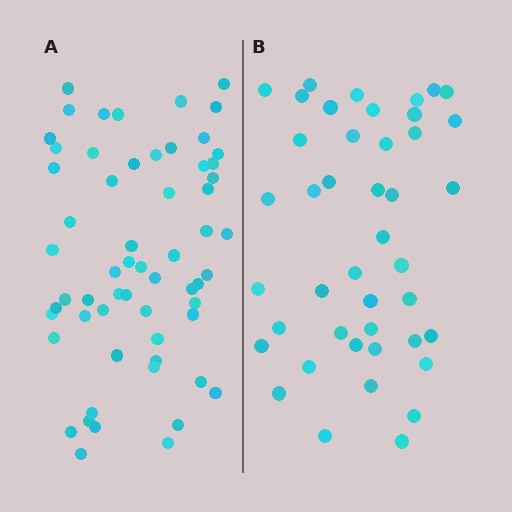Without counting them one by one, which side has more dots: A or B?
Region A (the left region) has more dots.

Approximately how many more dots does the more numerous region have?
Region A has approximately 15 more dots than region B.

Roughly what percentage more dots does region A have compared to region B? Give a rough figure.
About 40% more.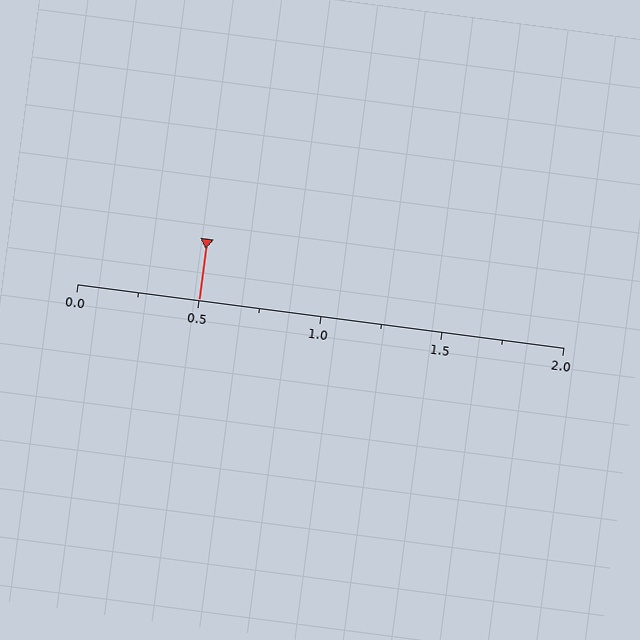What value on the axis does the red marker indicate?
The marker indicates approximately 0.5.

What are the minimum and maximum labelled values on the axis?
The axis runs from 0.0 to 2.0.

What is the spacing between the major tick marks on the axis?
The major ticks are spaced 0.5 apart.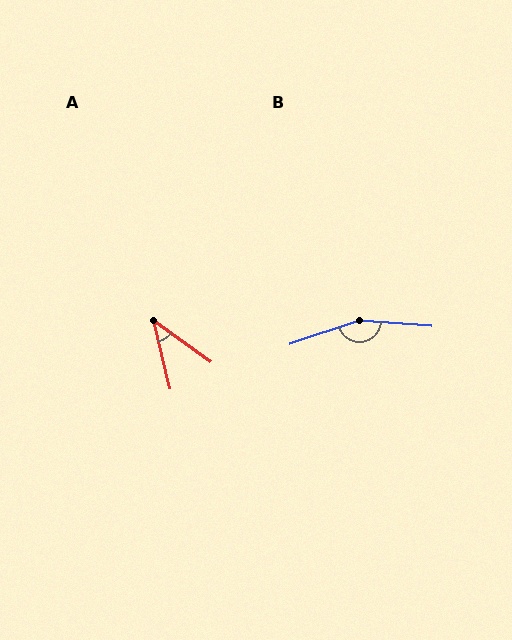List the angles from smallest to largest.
A (40°), B (157°).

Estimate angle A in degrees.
Approximately 40 degrees.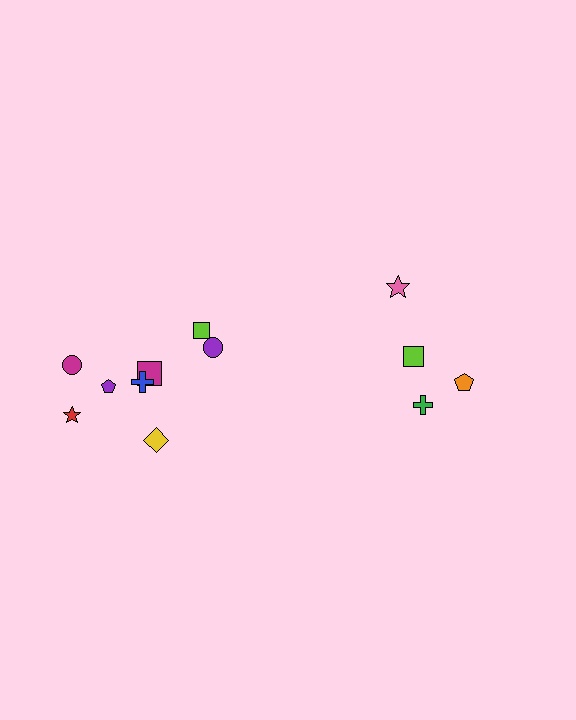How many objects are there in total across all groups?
There are 12 objects.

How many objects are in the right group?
There are 4 objects.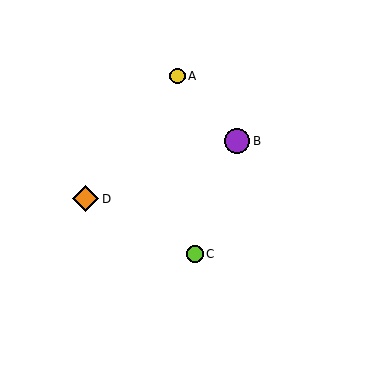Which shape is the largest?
The orange diamond (labeled D) is the largest.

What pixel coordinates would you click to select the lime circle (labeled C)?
Click at (195, 254) to select the lime circle C.